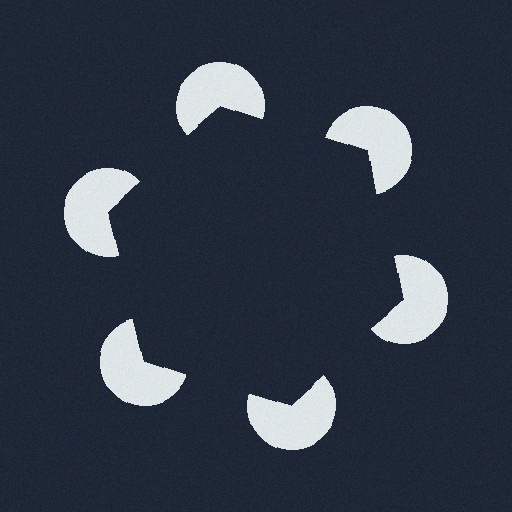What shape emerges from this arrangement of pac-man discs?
An illusory hexagon — its edges are inferred from the aligned wedge cuts in the pac-man discs, not physically drawn.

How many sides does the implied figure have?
6 sides.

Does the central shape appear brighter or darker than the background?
It typically appears slightly darker than the background, even though no actual brightness change is drawn.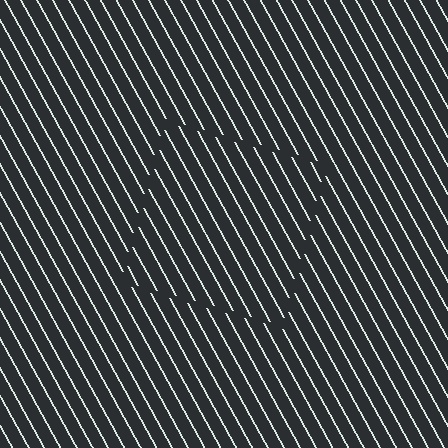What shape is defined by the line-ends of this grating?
An illusory square. The interior of the shape contains the same grating, shifted by half a period — the contour is defined by the phase discontinuity where line-ends from the inner and outer gratings abut.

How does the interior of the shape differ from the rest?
The interior of the shape contains the same grating, shifted by half a period — the contour is defined by the phase discontinuity where line-ends from the inner and outer gratings abut.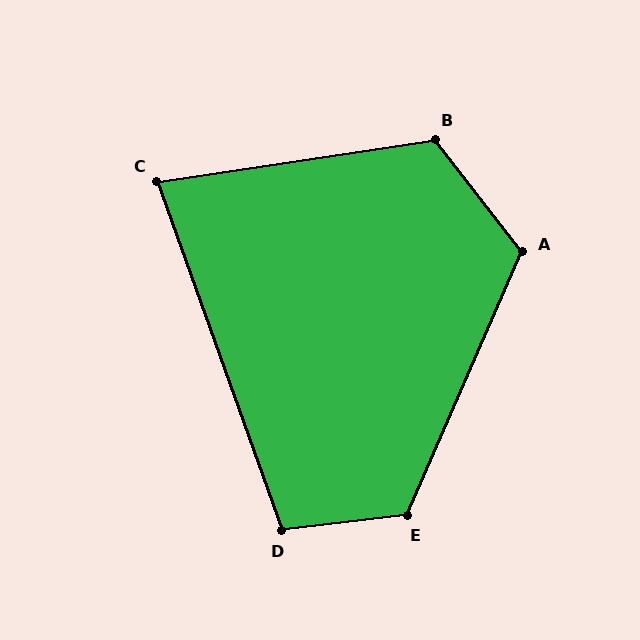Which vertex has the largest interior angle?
E, at approximately 121 degrees.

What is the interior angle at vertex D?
Approximately 103 degrees (obtuse).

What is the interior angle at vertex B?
Approximately 119 degrees (obtuse).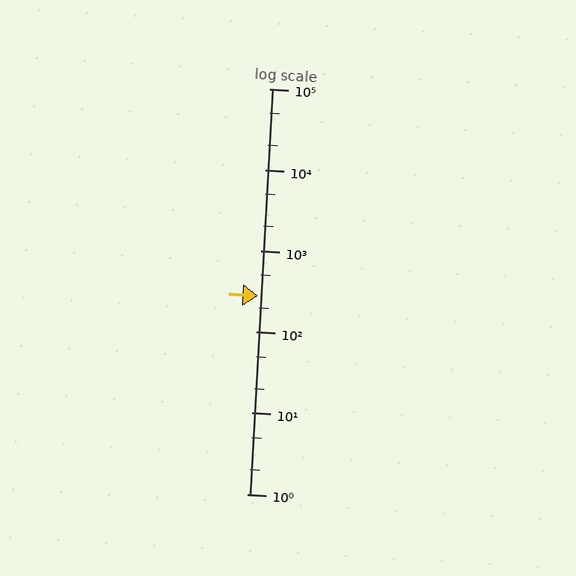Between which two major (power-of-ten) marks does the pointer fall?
The pointer is between 100 and 1000.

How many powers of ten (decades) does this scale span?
The scale spans 5 decades, from 1 to 100000.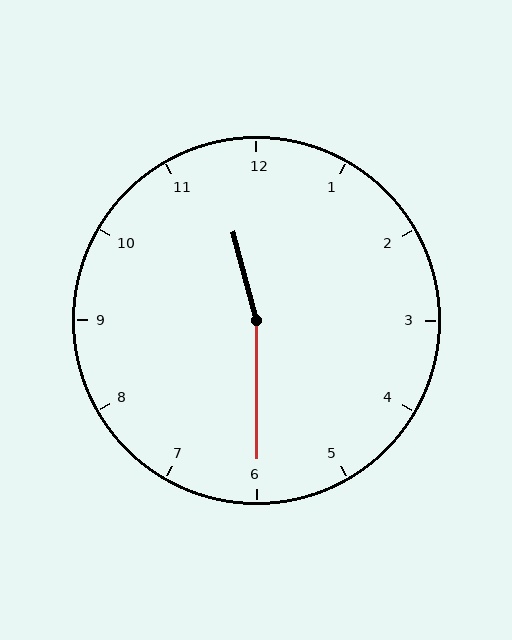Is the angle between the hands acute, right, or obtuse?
It is obtuse.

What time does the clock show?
11:30.